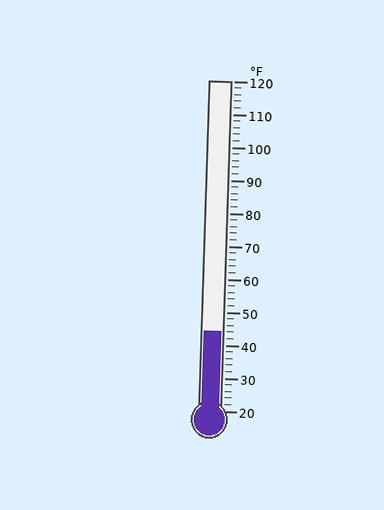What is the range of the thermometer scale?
The thermometer scale ranges from 20°F to 120°F.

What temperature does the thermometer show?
The thermometer shows approximately 44°F.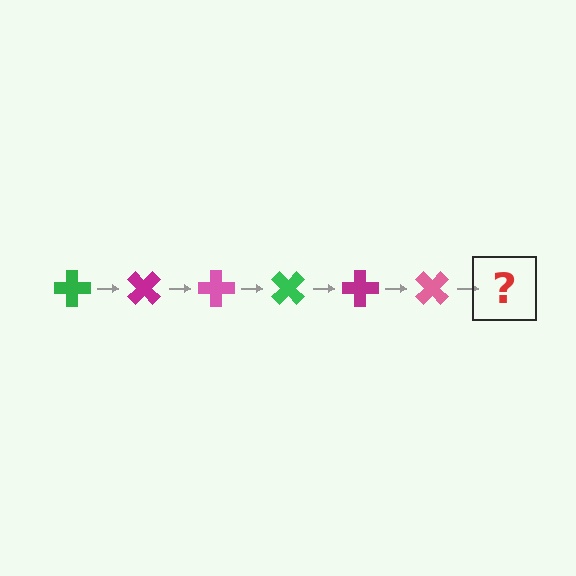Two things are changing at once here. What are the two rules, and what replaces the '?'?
The two rules are that it rotates 45 degrees each step and the color cycles through green, magenta, and pink. The '?' should be a green cross, rotated 270 degrees from the start.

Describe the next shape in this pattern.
It should be a green cross, rotated 270 degrees from the start.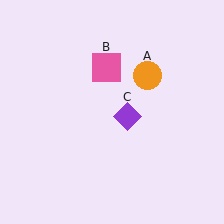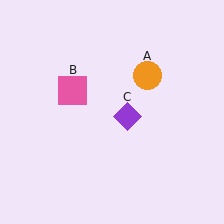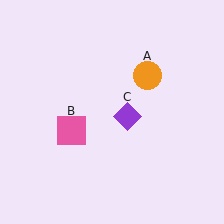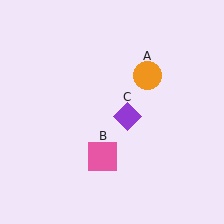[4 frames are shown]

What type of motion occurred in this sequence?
The pink square (object B) rotated counterclockwise around the center of the scene.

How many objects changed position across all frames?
1 object changed position: pink square (object B).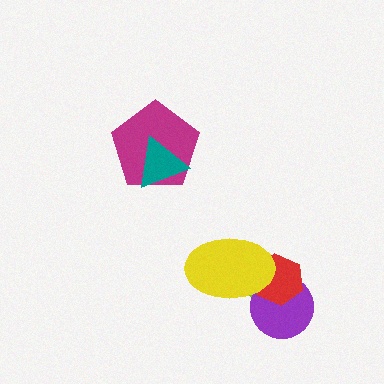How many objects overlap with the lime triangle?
3 objects overlap with the lime triangle.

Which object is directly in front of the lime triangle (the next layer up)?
The purple circle is directly in front of the lime triangle.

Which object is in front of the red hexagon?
The yellow ellipse is in front of the red hexagon.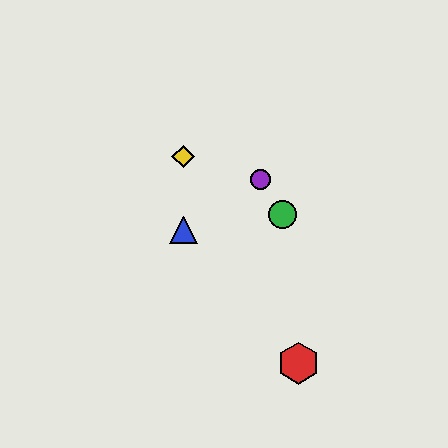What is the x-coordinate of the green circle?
The green circle is at x≈283.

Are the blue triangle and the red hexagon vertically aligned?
No, the blue triangle is at x≈183 and the red hexagon is at x≈299.